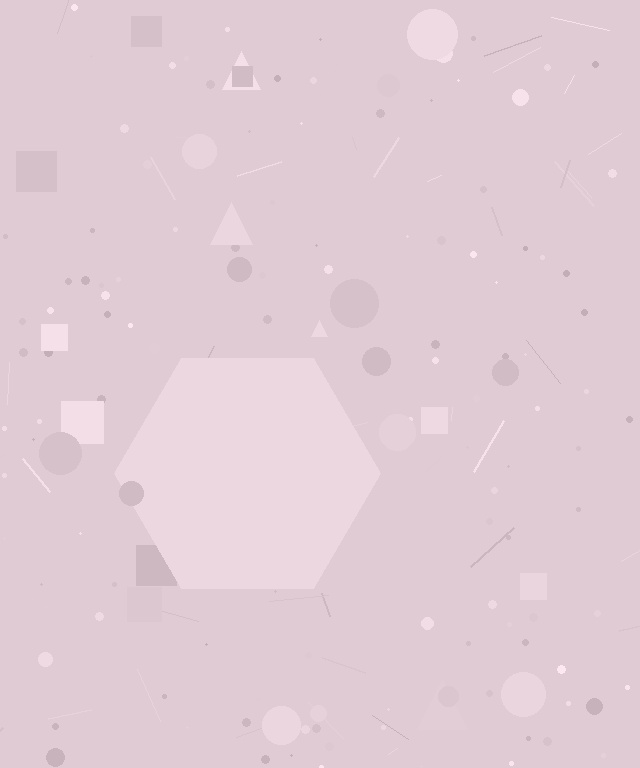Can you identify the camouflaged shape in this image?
The camouflaged shape is a hexagon.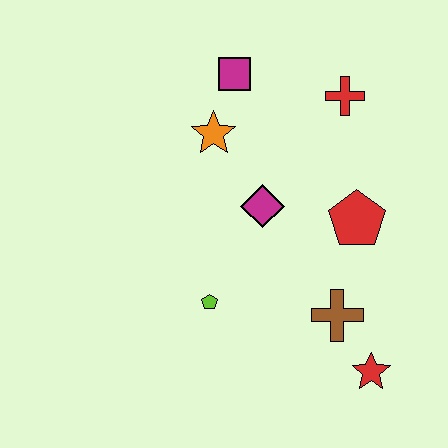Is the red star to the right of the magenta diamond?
Yes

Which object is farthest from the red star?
The magenta square is farthest from the red star.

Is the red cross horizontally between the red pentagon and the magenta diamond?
Yes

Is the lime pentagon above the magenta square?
No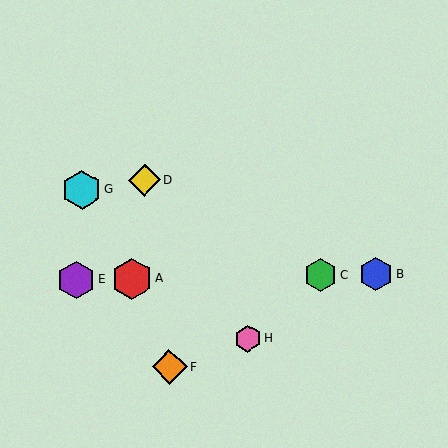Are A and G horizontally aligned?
No, A is at y≈279 and G is at y≈190.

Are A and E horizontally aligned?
Yes, both are at y≈279.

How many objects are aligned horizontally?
4 objects (A, B, C, E) are aligned horizontally.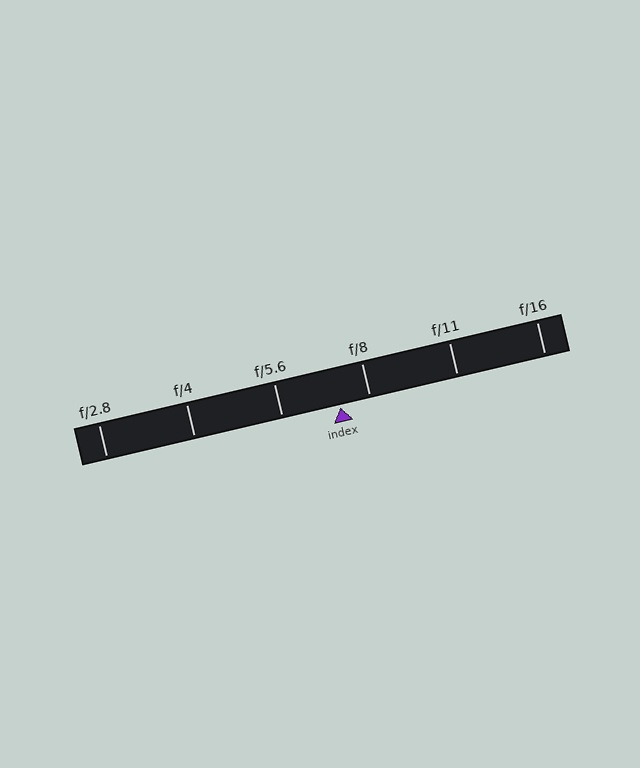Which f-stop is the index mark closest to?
The index mark is closest to f/8.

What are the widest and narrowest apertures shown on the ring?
The widest aperture shown is f/2.8 and the narrowest is f/16.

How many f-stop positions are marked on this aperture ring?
There are 6 f-stop positions marked.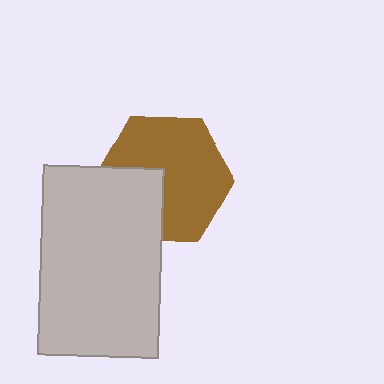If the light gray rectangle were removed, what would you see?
You would see the complete brown hexagon.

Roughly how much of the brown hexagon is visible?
Most of it is visible (roughly 70%).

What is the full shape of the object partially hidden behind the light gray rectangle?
The partially hidden object is a brown hexagon.